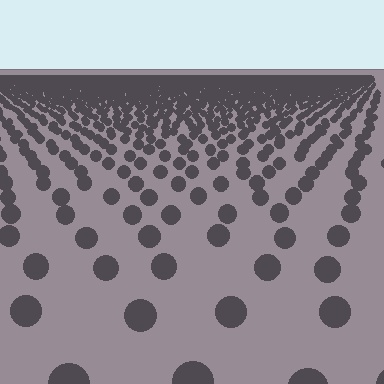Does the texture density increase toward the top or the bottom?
Density increases toward the top.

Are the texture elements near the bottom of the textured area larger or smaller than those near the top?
Larger. Near the bottom, elements are closer to the viewer and appear at a bigger on-screen size.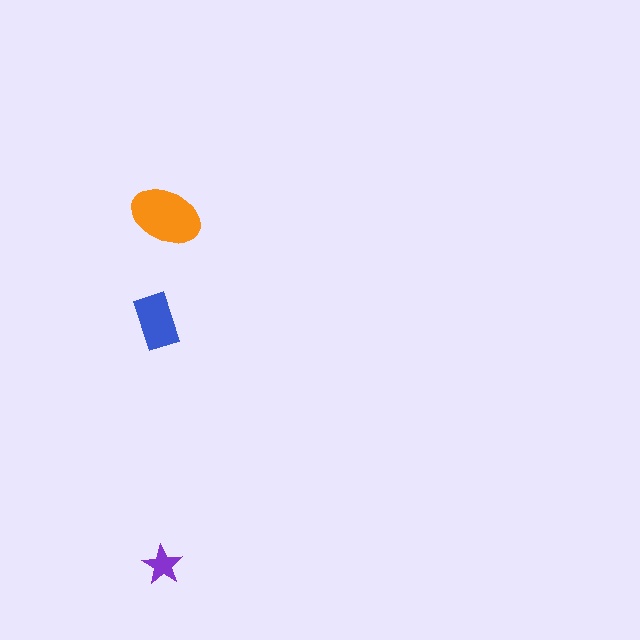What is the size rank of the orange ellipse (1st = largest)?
1st.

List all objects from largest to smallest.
The orange ellipse, the blue rectangle, the purple star.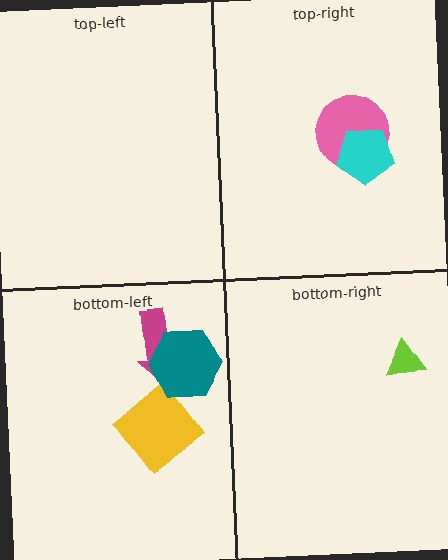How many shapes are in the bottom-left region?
3.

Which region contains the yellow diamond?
The bottom-left region.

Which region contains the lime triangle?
The bottom-right region.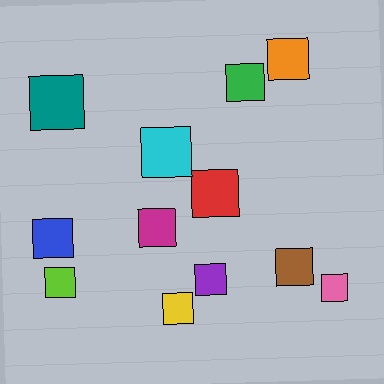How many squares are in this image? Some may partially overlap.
There are 12 squares.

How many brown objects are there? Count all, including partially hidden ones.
There is 1 brown object.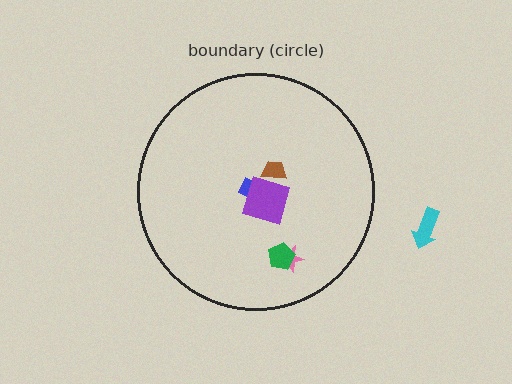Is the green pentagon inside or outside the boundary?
Inside.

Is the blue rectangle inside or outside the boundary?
Inside.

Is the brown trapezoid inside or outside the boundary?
Inside.